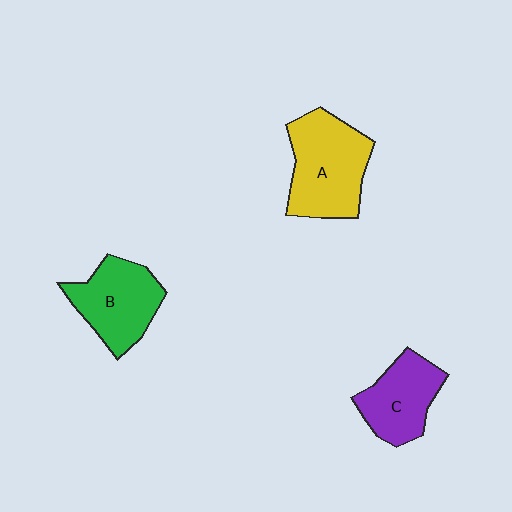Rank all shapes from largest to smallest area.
From largest to smallest: A (yellow), B (green), C (purple).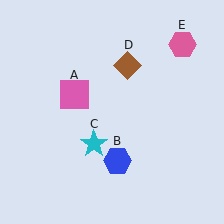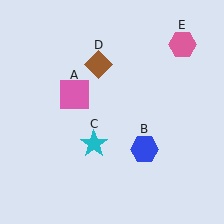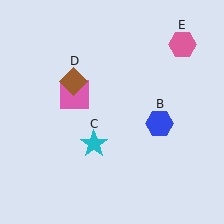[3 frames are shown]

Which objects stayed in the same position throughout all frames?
Pink square (object A) and cyan star (object C) and pink hexagon (object E) remained stationary.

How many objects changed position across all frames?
2 objects changed position: blue hexagon (object B), brown diamond (object D).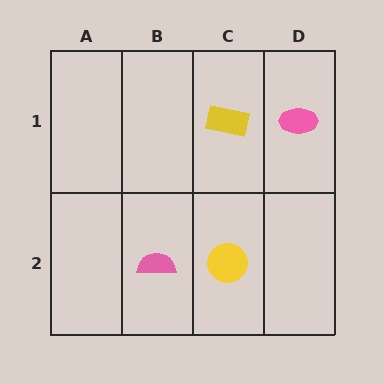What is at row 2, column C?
A yellow circle.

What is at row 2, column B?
A pink semicircle.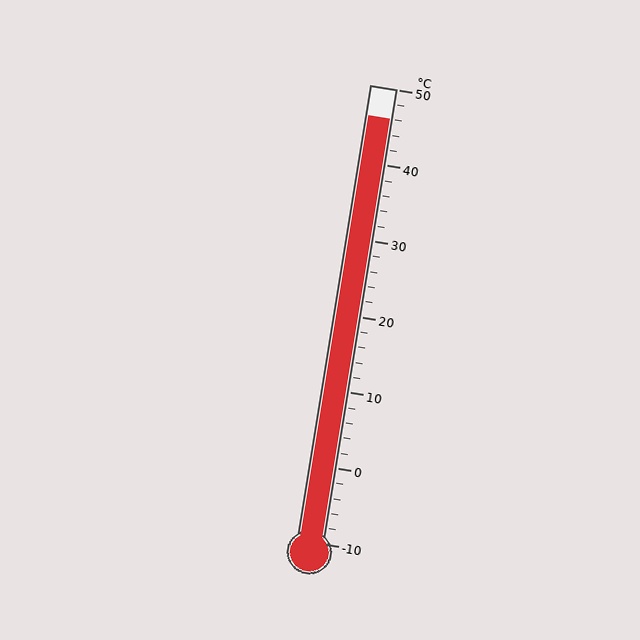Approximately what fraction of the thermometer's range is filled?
The thermometer is filled to approximately 95% of its range.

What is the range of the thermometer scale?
The thermometer scale ranges from -10°C to 50°C.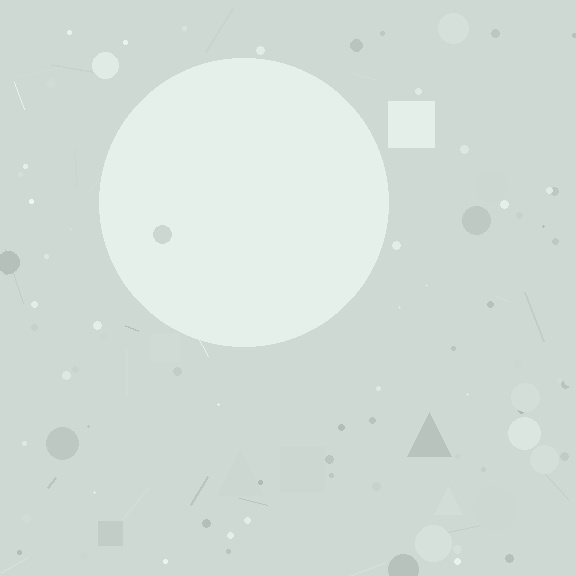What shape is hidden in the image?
A circle is hidden in the image.